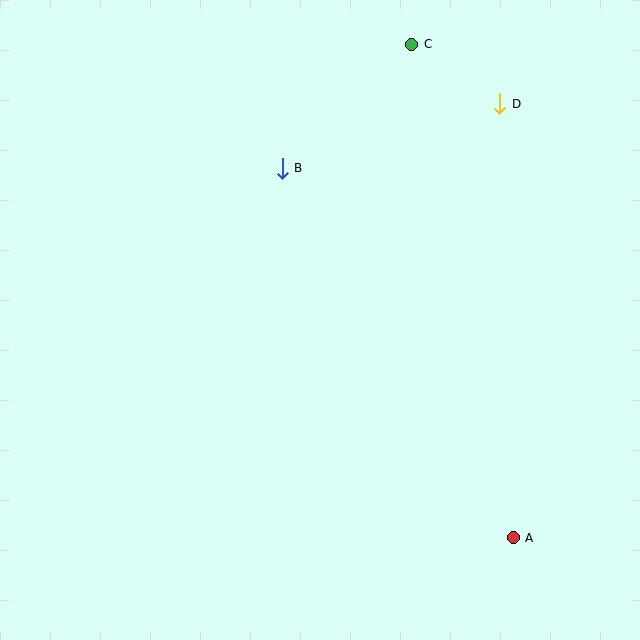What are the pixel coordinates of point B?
Point B is at (282, 168).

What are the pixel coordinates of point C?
Point C is at (412, 44).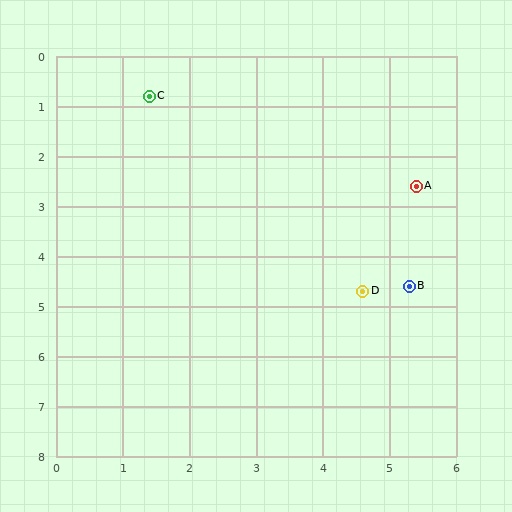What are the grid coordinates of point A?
Point A is at approximately (5.4, 2.6).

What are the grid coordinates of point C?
Point C is at approximately (1.4, 0.8).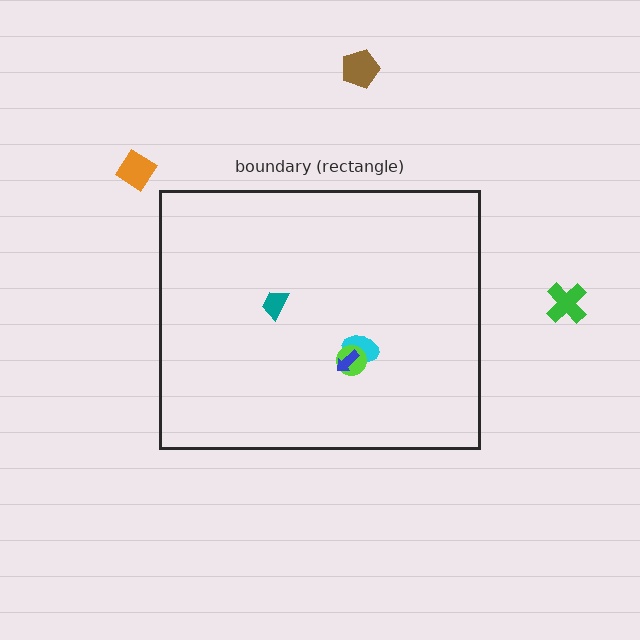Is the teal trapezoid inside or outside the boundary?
Inside.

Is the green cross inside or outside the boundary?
Outside.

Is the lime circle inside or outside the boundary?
Inside.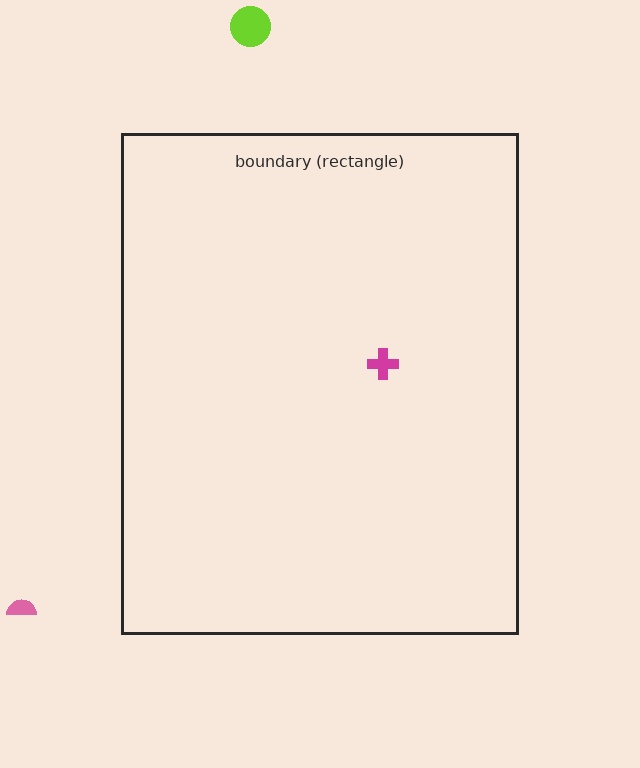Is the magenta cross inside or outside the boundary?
Inside.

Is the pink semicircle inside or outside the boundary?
Outside.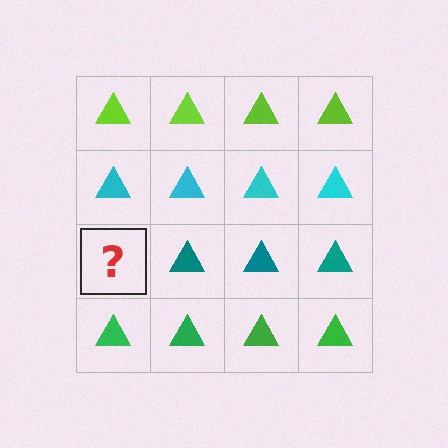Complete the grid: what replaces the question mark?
The question mark should be replaced with a teal triangle.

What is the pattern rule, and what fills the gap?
The rule is that each row has a consistent color. The gap should be filled with a teal triangle.